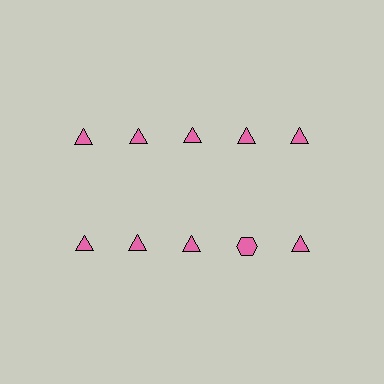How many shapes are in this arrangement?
There are 10 shapes arranged in a grid pattern.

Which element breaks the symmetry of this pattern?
The pink hexagon in the second row, second from right column breaks the symmetry. All other shapes are pink triangles.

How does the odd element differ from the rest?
It has a different shape: hexagon instead of triangle.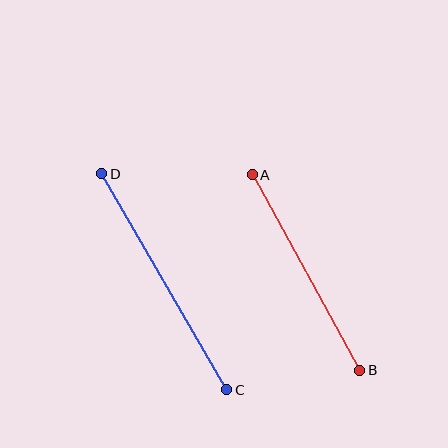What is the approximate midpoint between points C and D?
The midpoint is at approximately (164, 282) pixels.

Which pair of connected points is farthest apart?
Points C and D are farthest apart.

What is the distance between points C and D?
The distance is approximately 249 pixels.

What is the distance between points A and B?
The distance is approximately 223 pixels.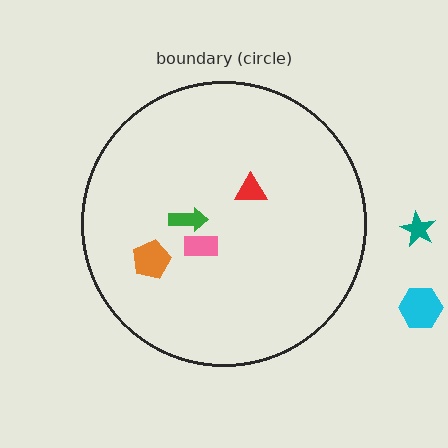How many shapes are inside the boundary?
4 inside, 2 outside.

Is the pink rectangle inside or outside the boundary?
Inside.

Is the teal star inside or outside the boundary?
Outside.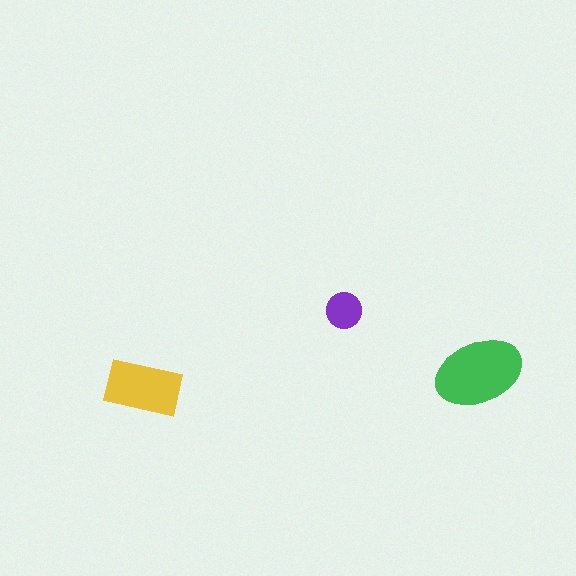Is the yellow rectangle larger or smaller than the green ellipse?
Smaller.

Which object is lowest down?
The yellow rectangle is bottommost.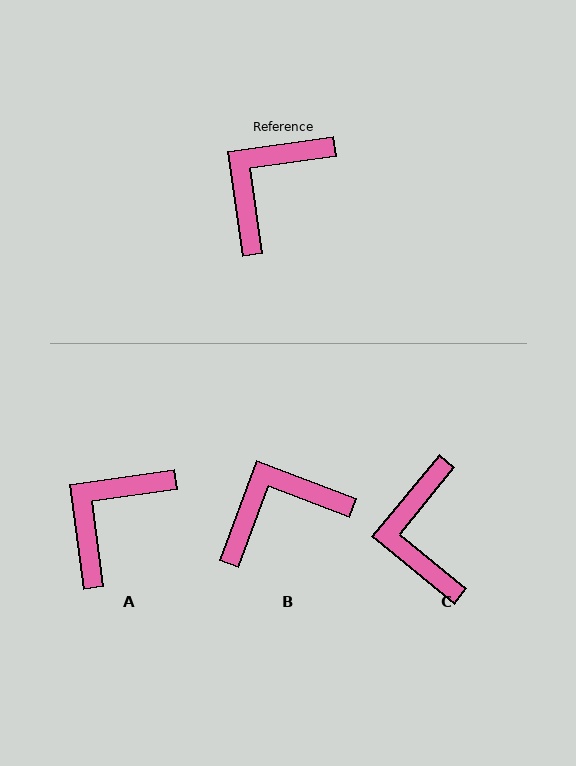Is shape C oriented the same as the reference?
No, it is off by about 43 degrees.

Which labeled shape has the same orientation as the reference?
A.